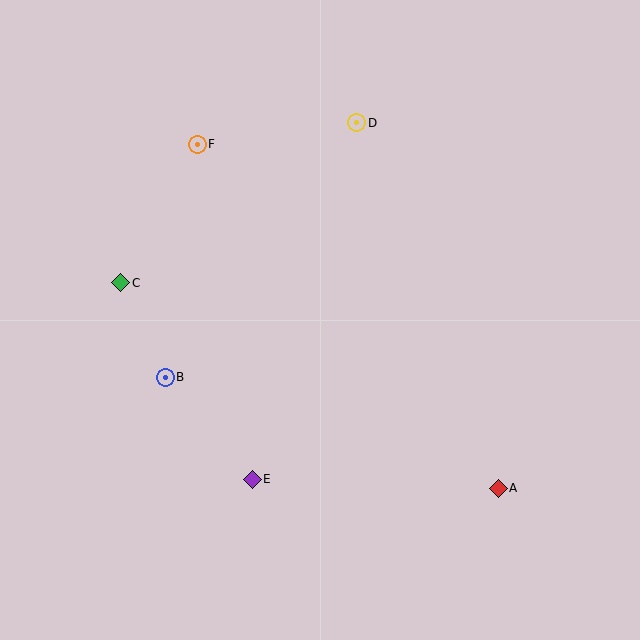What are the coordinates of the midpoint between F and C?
The midpoint between F and C is at (159, 213).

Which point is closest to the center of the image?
Point B at (165, 377) is closest to the center.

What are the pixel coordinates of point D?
Point D is at (357, 123).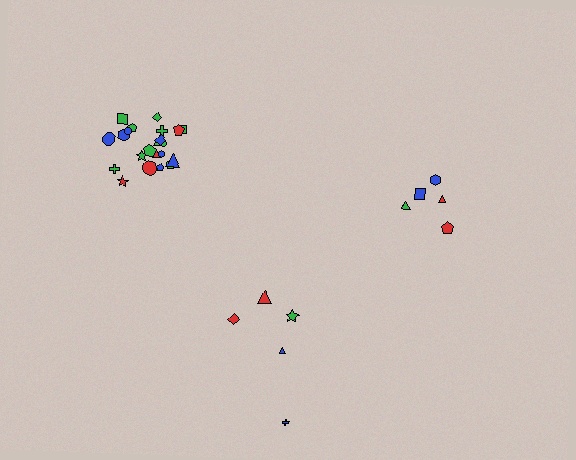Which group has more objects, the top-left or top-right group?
The top-left group.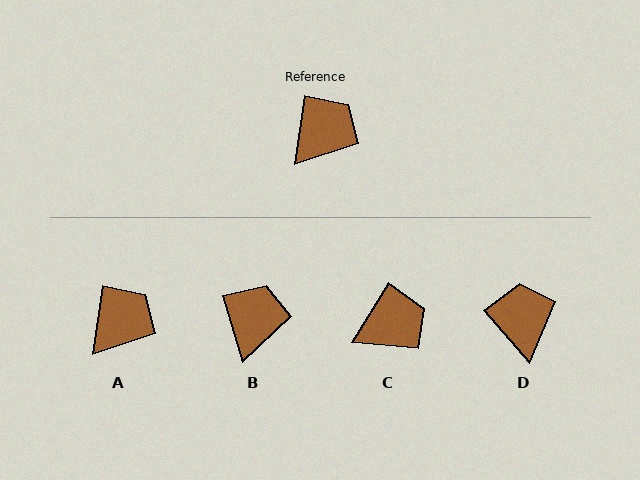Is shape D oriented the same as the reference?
No, it is off by about 50 degrees.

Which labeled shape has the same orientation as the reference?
A.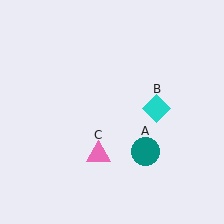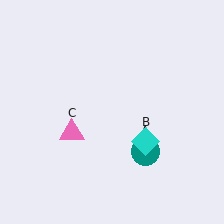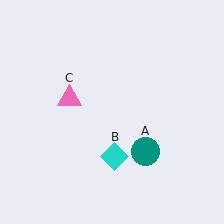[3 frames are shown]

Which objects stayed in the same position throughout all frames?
Teal circle (object A) remained stationary.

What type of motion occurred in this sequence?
The cyan diamond (object B), pink triangle (object C) rotated clockwise around the center of the scene.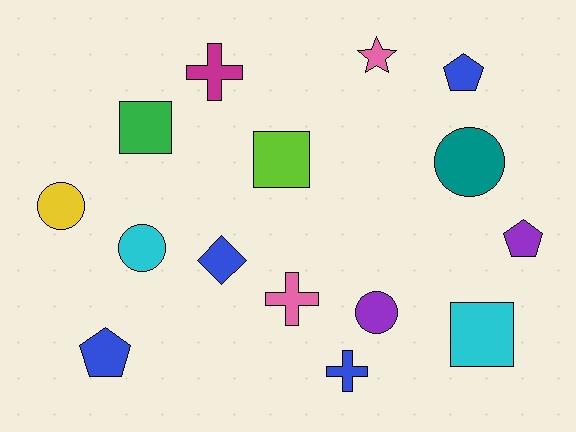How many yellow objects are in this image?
There is 1 yellow object.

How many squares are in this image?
There are 3 squares.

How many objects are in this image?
There are 15 objects.